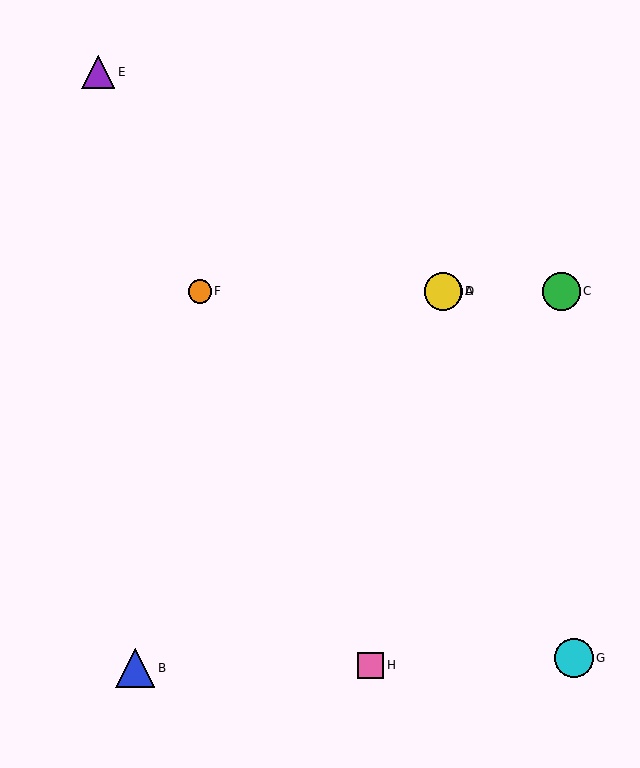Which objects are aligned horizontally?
Objects A, C, D, F are aligned horizontally.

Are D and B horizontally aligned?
No, D is at y≈291 and B is at y≈668.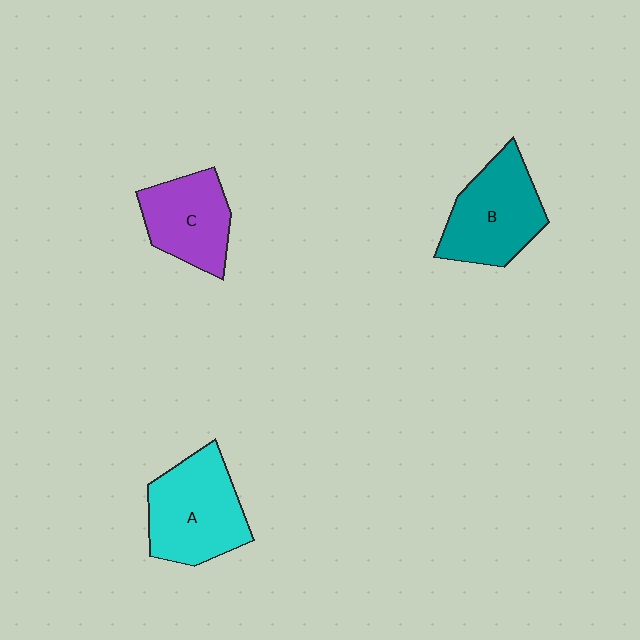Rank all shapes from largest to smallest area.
From largest to smallest: A (cyan), B (teal), C (purple).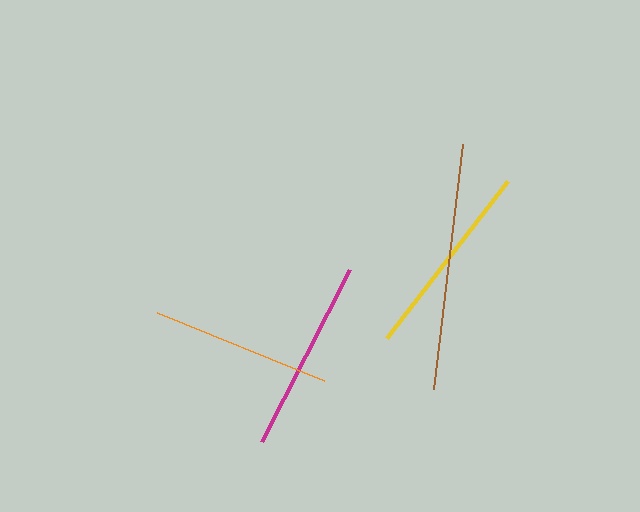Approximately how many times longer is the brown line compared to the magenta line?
The brown line is approximately 1.3 times the length of the magenta line.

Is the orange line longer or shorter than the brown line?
The brown line is longer than the orange line.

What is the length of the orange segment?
The orange segment is approximately 180 pixels long.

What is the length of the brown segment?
The brown segment is approximately 247 pixels long.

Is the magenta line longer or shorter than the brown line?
The brown line is longer than the magenta line.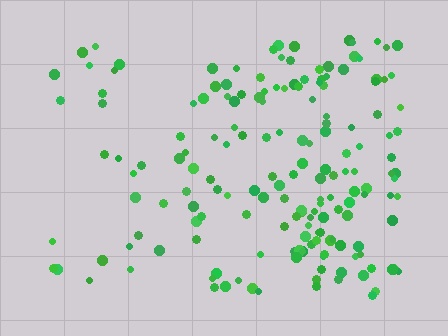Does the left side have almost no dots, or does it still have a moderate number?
Still a moderate number, just noticeably fewer than the right.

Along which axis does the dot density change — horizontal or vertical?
Horizontal.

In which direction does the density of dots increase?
From left to right, with the right side densest.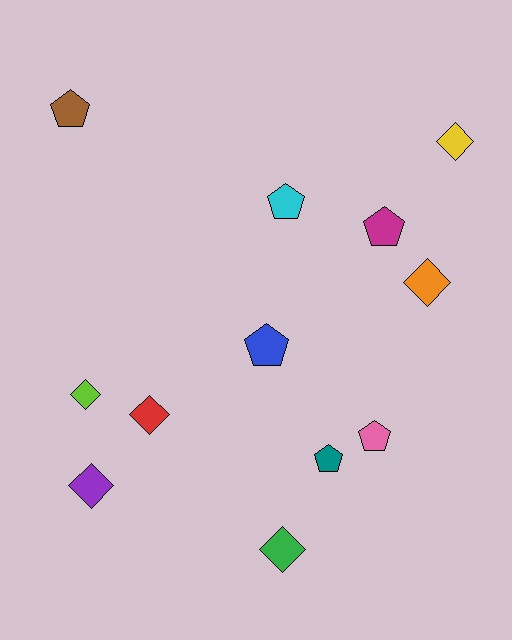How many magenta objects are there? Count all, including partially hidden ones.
There is 1 magenta object.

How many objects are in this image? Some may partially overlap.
There are 12 objects.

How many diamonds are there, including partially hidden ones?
There are 6 diamonds.